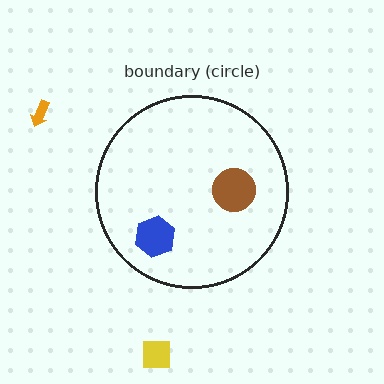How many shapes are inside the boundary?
2 inside, 2 outside.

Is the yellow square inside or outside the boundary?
Outside.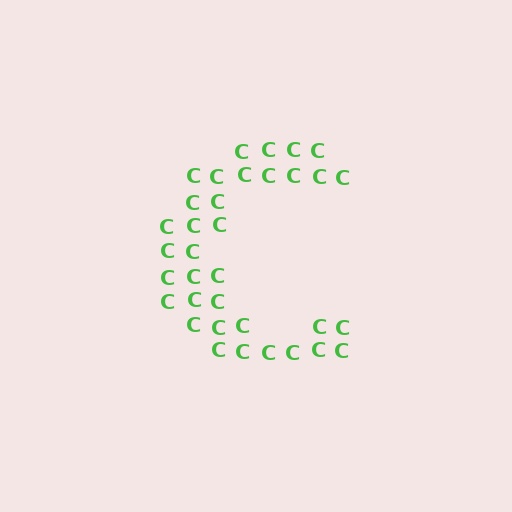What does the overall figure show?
The overall figure shows the letter C.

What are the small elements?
The small elements are letter C's.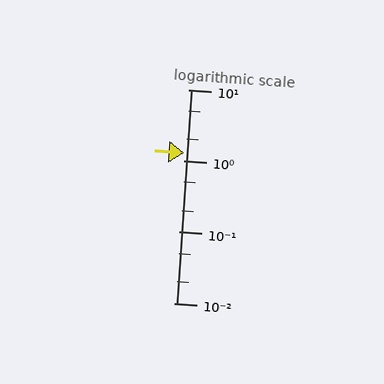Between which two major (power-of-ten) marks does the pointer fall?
The pointer is between 1 and 10.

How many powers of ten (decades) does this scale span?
The scale spans 3 decades, from 0.01 to 10.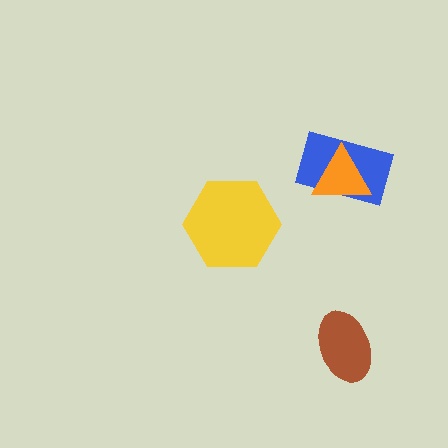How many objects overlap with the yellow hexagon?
0 objects overlap with the yellow hexagon.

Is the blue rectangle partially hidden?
Yes, it is partially covered by another shape.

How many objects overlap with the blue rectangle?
1 object overlaps with the blue rectangle.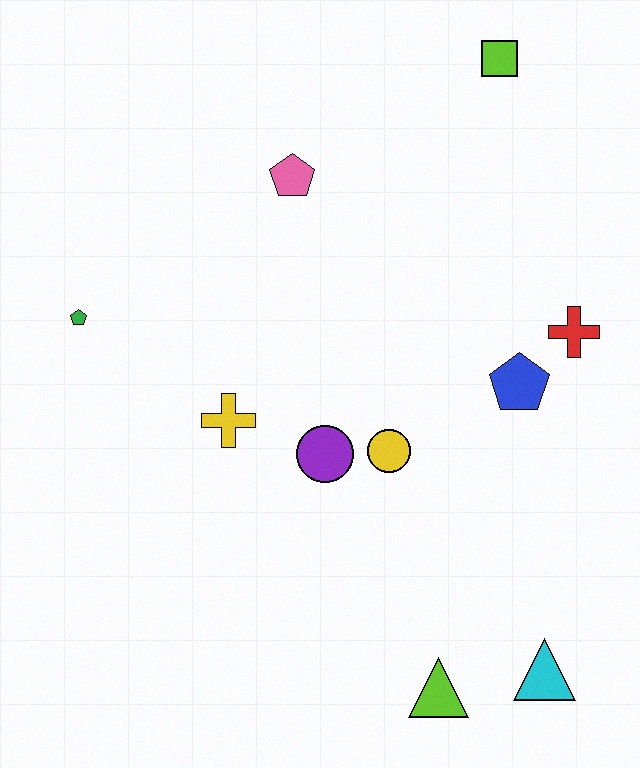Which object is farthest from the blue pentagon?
The green pentagon is farthest from the blue pentagon.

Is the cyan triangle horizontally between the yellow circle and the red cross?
Yes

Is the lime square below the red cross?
No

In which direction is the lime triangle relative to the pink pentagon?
The lime triangle is below the pink pentagon.